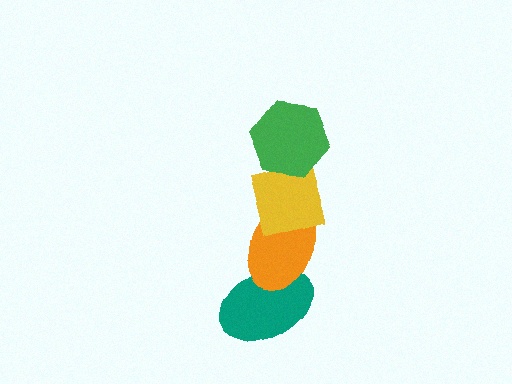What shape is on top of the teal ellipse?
The orange ellipse is on top of the teal ellipse.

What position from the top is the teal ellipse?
The teal ellipse is 4th from the top.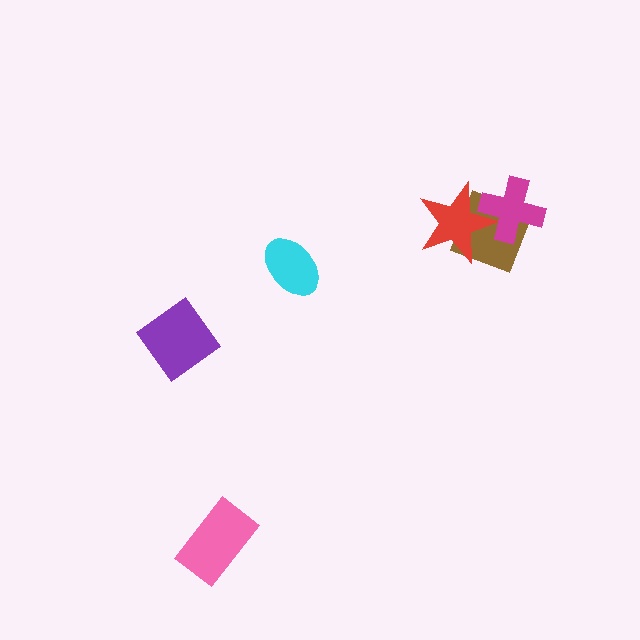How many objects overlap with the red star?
2 objects overlap with the red star.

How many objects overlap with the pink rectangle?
0 objects overlap with the pink rectangle.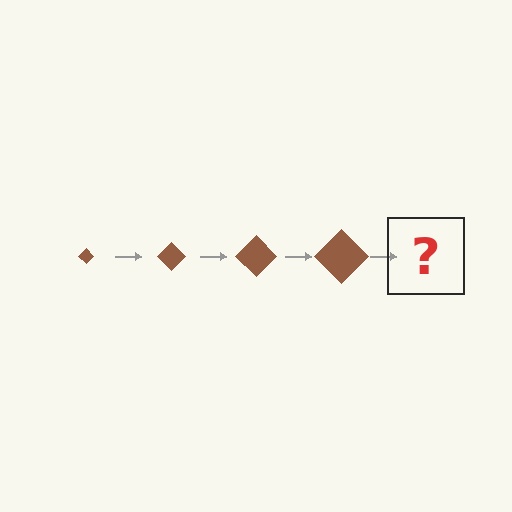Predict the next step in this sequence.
The next step is a brown diamond, larger than the previous one.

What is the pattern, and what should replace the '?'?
The pattern is that the diamond gets progressively larger each step. The '?' should be a brown diamond, larger than the previous one.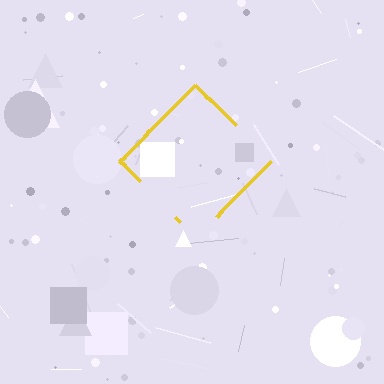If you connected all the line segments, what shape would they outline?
They would outline a diamond.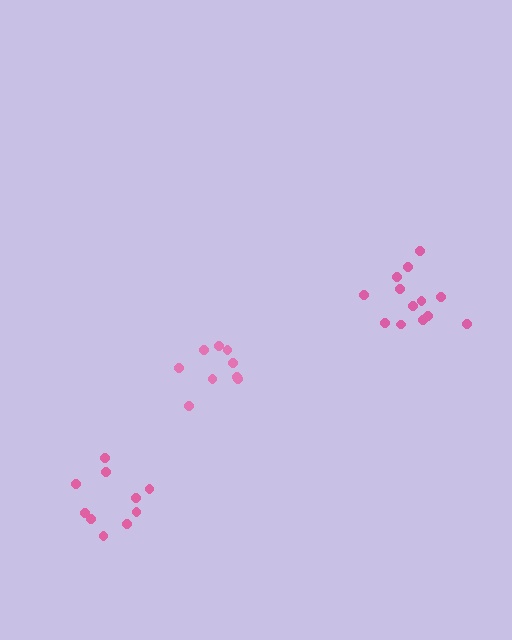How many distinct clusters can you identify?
There are 3 distinct clusters.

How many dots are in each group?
Group 1: 13 dots, Group 2: 9 dots, Group 3: 10 dots (32 total).